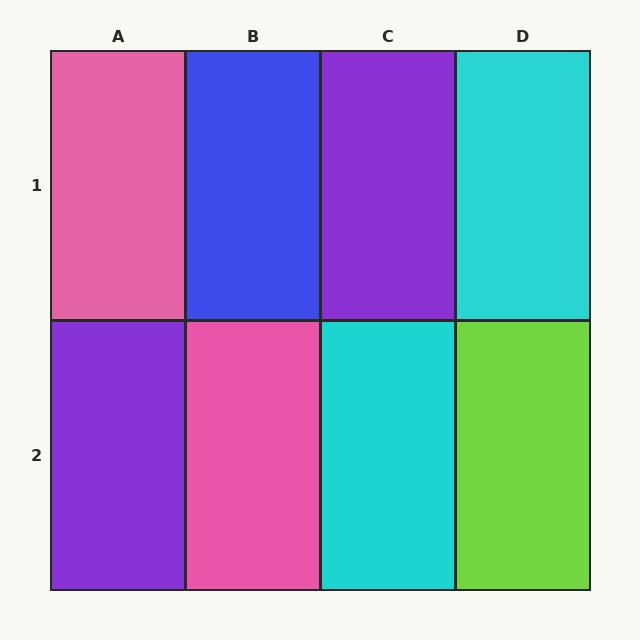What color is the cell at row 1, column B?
Blue.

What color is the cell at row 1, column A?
Pink.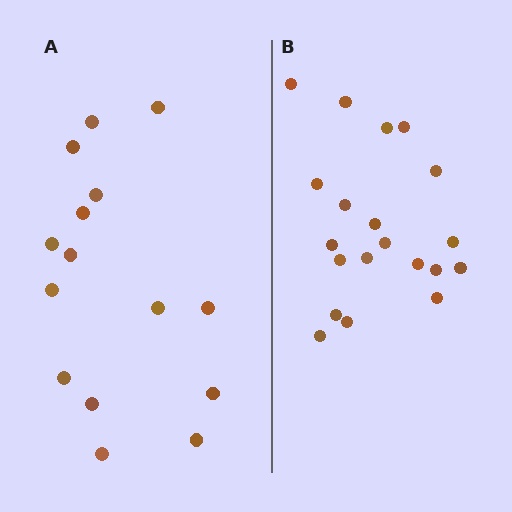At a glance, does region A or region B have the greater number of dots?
Region B (the right region) has more dots.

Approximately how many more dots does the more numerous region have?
Region B has about 5 more dots than region A.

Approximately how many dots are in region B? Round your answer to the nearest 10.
About 20 dots.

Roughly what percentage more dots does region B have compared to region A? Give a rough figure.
About 35% more.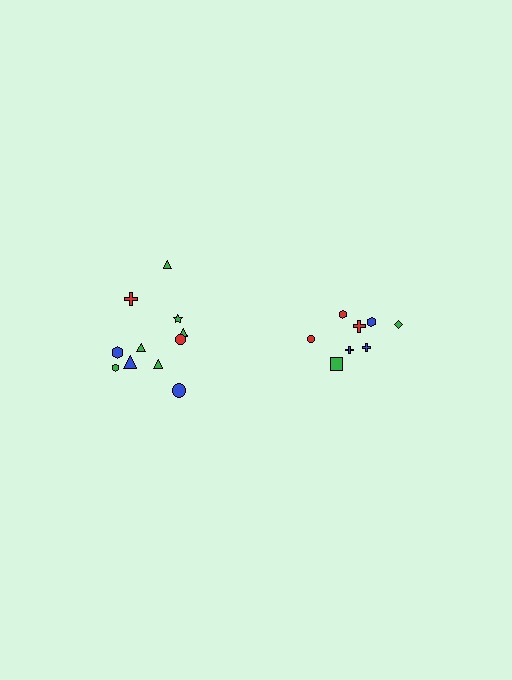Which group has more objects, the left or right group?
The left group.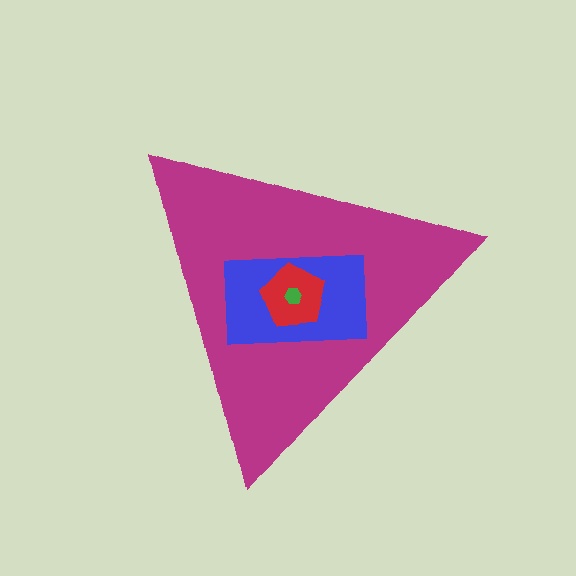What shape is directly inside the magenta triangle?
The blue rectangle.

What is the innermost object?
The green hexagon.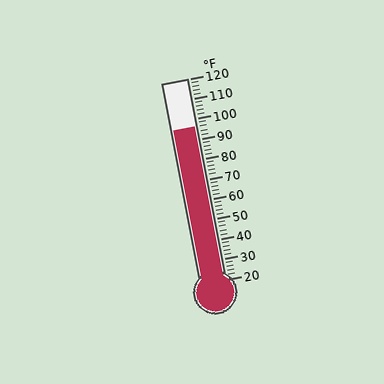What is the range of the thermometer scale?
The thermometer scale ranges from 20°F to 120°F.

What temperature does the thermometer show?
The thermometer shows approximately 96°F.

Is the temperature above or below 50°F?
The temperature is above 50°F.